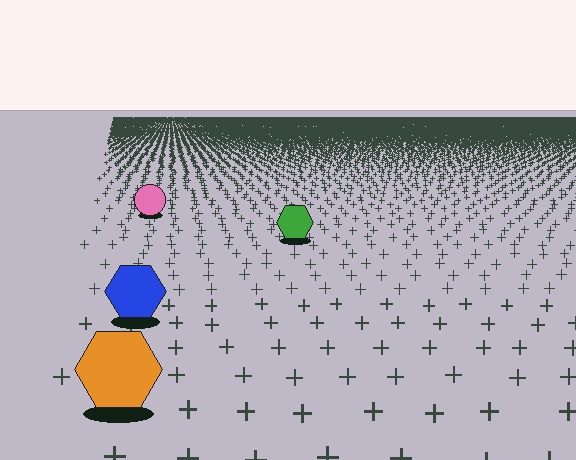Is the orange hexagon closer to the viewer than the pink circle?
Yes. The orange hexagon is closer — you can tell from the texture gradient: the ground texture is coarser near it.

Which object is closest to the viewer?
The orange hexagon is closest. The texture marks near it are larger and more spread out.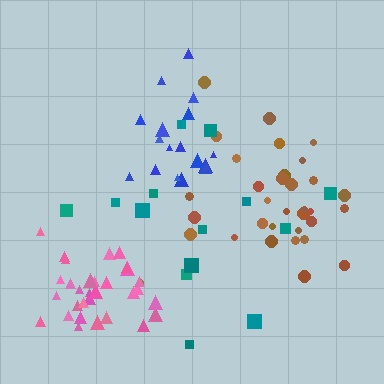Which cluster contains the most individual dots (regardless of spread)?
Brown (33).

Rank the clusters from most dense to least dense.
pink, blue, brown, teal.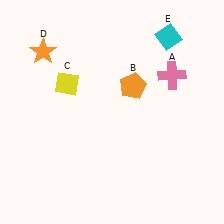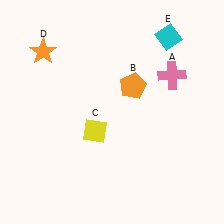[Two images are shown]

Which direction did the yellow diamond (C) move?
The yellow diamond (C) moved down.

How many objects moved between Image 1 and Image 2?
1 object moved between the two images.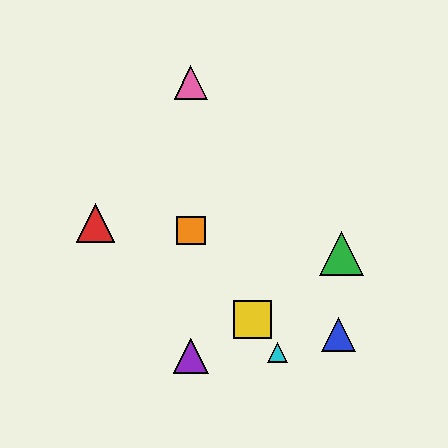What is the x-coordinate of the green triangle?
The green triangle is at x≈341.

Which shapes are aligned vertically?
The purple triangle, the orange square, the pink triangle are aligned vertically.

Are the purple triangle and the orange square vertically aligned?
Yes, both are at x≈191.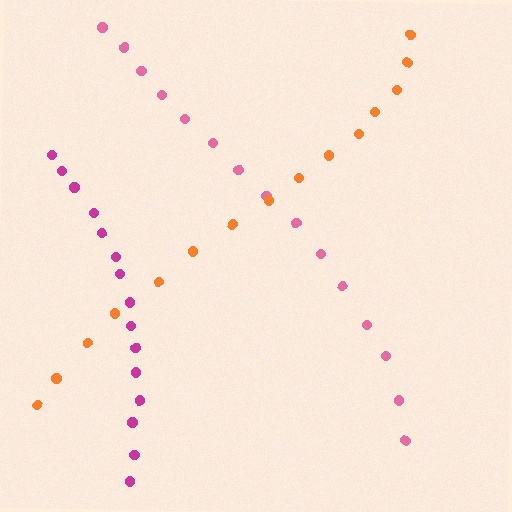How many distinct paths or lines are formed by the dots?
There are 3 distinct paths.